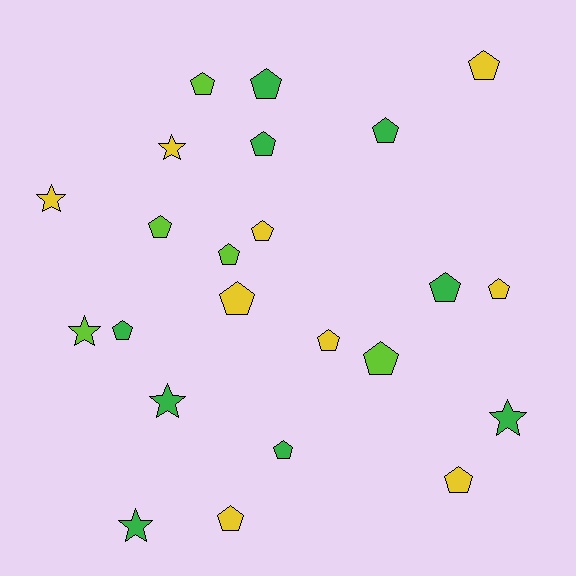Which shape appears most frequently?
Pentagon, with 17 objects.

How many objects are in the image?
There are 23 objects.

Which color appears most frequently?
Yellow, with 9 objects.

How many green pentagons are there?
There are 6 green pentagons.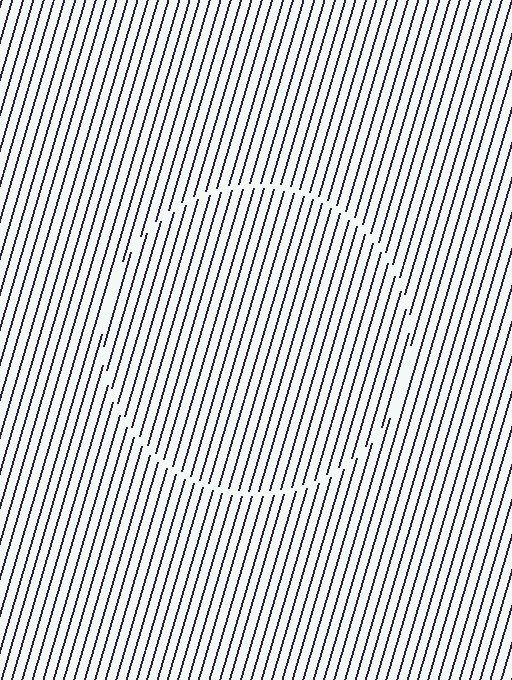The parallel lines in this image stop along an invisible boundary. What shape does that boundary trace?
An illusory circle. The interior of the shape contains the same grating, shifted by half a period — the contour is defined by the phase discontinuity where line-ends from the inner and outer gratings abut.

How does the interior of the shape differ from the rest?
The interior of the shape contains the same grating, shifted by half a period — the contour is defined by the phase discontinuity where line-ends from the inner and outer gratings abut.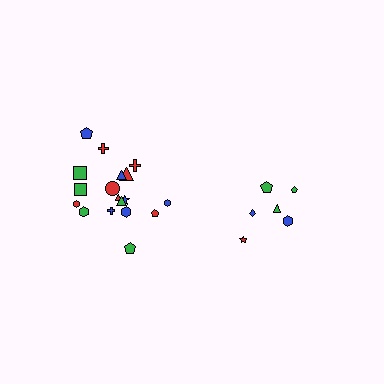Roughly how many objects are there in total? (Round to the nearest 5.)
Roughly 25 objects in total.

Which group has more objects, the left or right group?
The left group.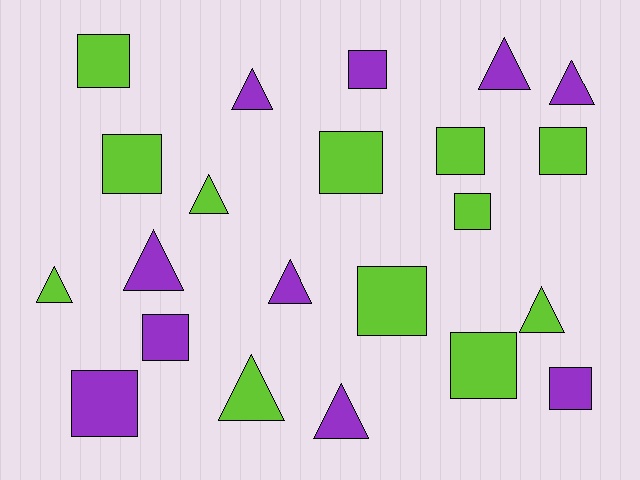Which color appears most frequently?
Lime, with 12 objects.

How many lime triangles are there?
There are 4 lime triangles.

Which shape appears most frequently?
Square, with 12 objects.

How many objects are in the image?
There are 22 objects.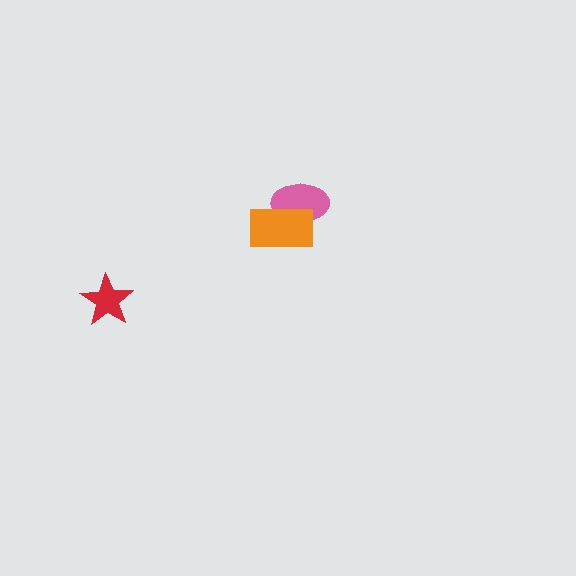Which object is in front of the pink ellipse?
The orange rectangle is in front of the pink ellipse.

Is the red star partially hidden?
No, no other shape covers it.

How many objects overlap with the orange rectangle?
1 object overlaps with the orange rectangle.